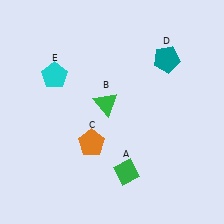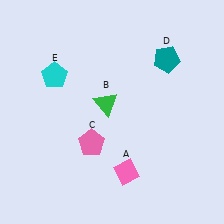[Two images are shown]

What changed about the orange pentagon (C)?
In Image 1, C is orange. In Image 2, it changed to pink.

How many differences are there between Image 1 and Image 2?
There are 2 differences between the two images.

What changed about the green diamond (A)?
In Image 1, A is green. In Image 2, it changed to pink.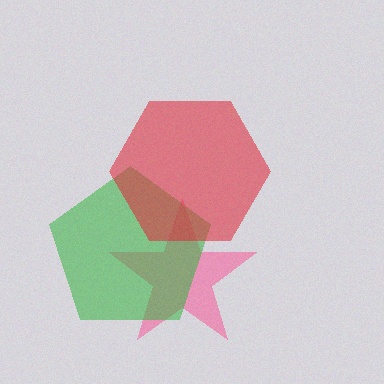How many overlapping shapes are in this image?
There are 3 overlapping shapes in the image.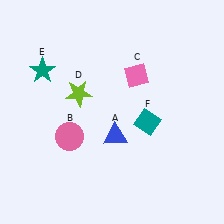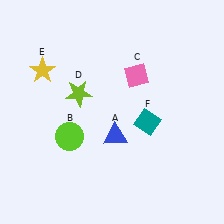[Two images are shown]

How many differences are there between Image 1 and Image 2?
There are 2 differences between the two images.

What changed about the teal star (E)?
In Image 1, E is teal. In Image 2, it changed to yellow.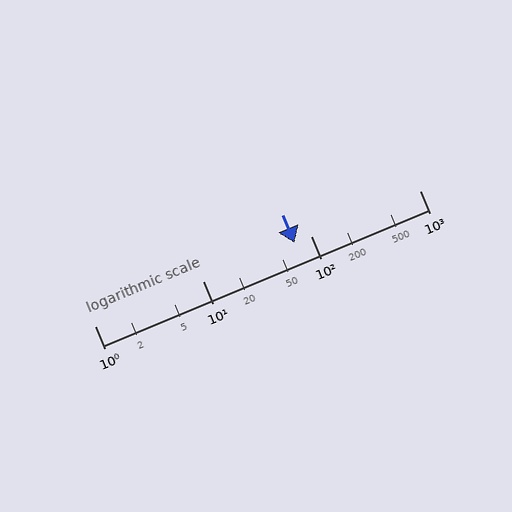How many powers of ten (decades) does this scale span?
The scale spans 3 decades, from 1 to 1000.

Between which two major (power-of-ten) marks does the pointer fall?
The pointer is between 10 and 100.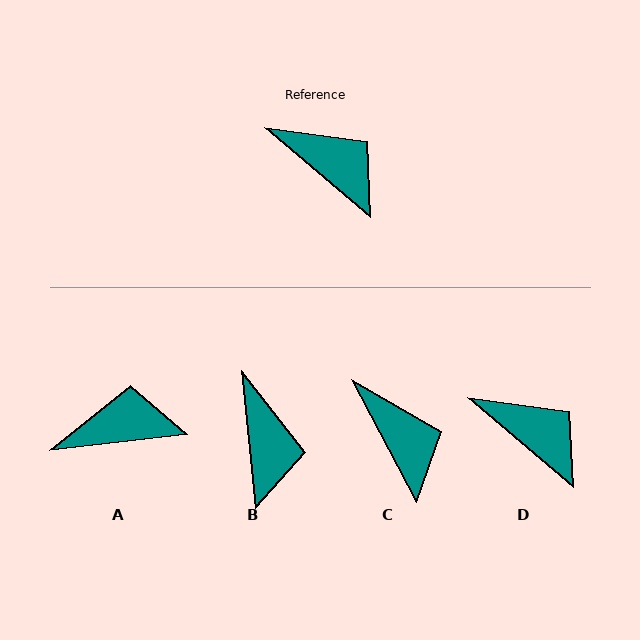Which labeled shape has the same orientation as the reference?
D.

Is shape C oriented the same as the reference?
No, it is off by about 22 degrees.